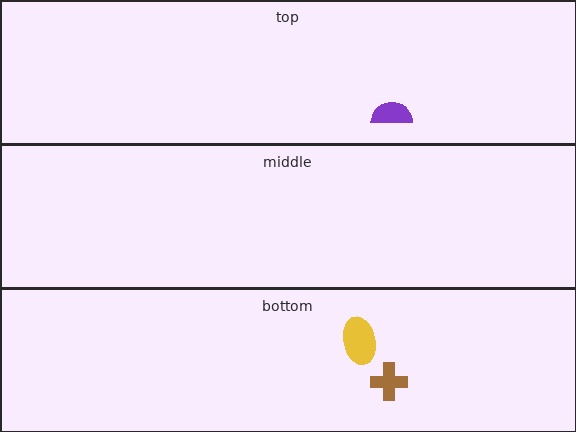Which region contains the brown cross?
The bottom region.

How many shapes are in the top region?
1.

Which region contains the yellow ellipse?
The bottom region.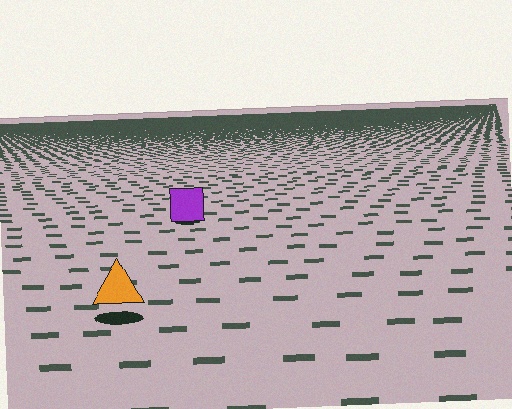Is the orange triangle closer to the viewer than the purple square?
Yes. The orange triangle is closer — you can tell from the texture gradient: the ground texture is coarser near it.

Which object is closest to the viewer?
The orange triangle is closest. The texture marks near it are larger and more spread out.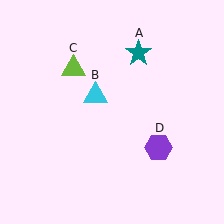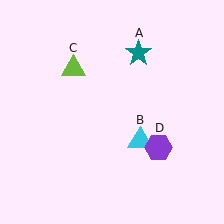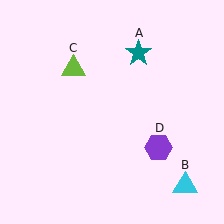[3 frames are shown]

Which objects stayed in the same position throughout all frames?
Teal star (object A) and lime triangle (object C) and purple hexagon (object D) remained stationary.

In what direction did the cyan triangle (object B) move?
The cyan triangle (object B) moved down and to the right.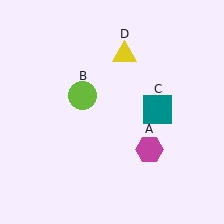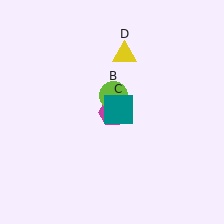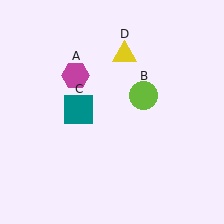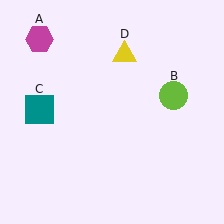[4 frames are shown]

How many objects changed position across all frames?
3 objects changed position: magenta hexagon (object A), lime circle (object B), teal square (object C).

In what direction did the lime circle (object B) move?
The lime circle (object B) moved right.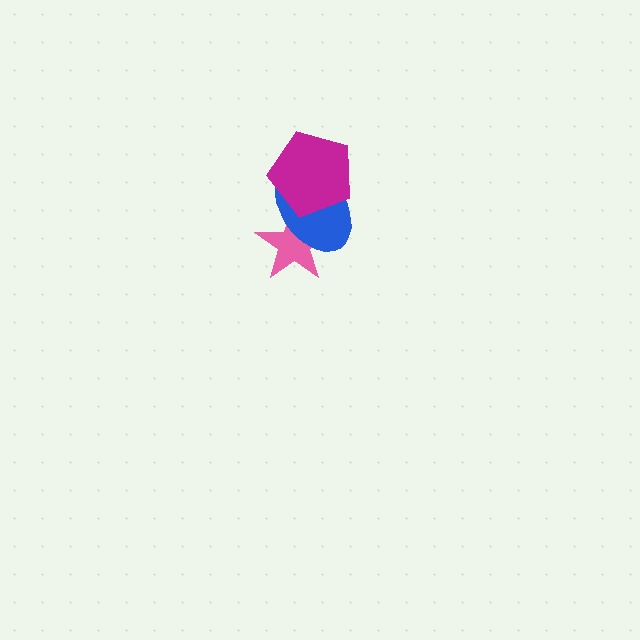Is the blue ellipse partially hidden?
Yes, it is partially covered by another shape.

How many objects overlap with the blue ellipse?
2 objects overlap with the blue ellipse.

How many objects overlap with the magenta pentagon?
2 objects overlap with the magenta pentagon.